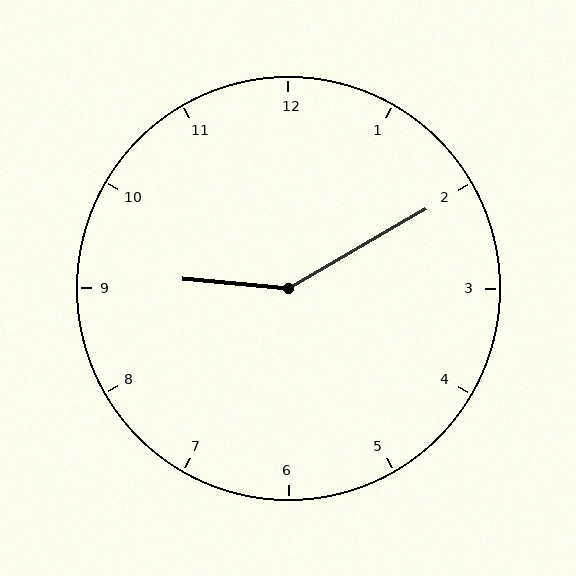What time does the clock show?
9:10.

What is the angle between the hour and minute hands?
Approximately 145 degrees.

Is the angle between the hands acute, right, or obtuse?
It is obtuse.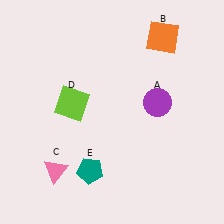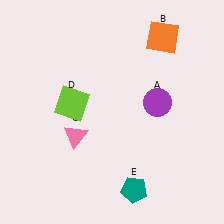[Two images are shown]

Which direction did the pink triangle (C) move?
The pink triangle (C) moved up.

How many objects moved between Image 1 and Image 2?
2 objects moved between the two images.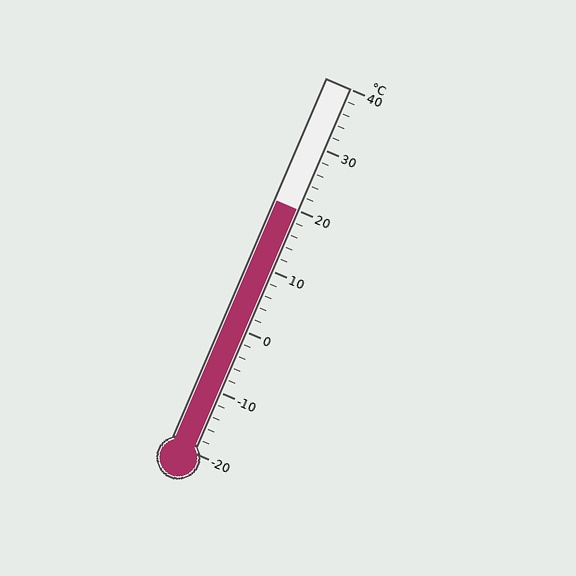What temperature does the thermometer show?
The thermometer shows approximately 20°C.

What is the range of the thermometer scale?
The thermometer scale ranges from -20°C to 40°C.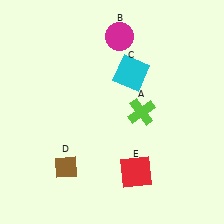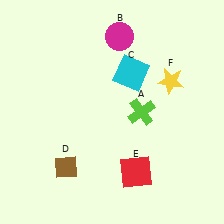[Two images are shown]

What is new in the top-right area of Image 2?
A yellow star (F) was added in the top-right area of Image 2.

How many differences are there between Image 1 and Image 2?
There is 1 difference between the two images.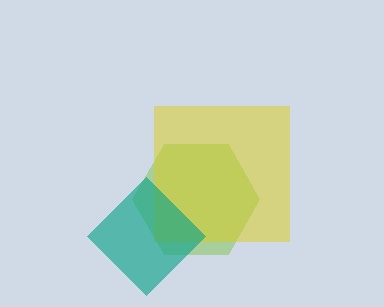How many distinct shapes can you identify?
There are 3 distinct shapes: a lime hexagon, a yellow square, a teal diamond.